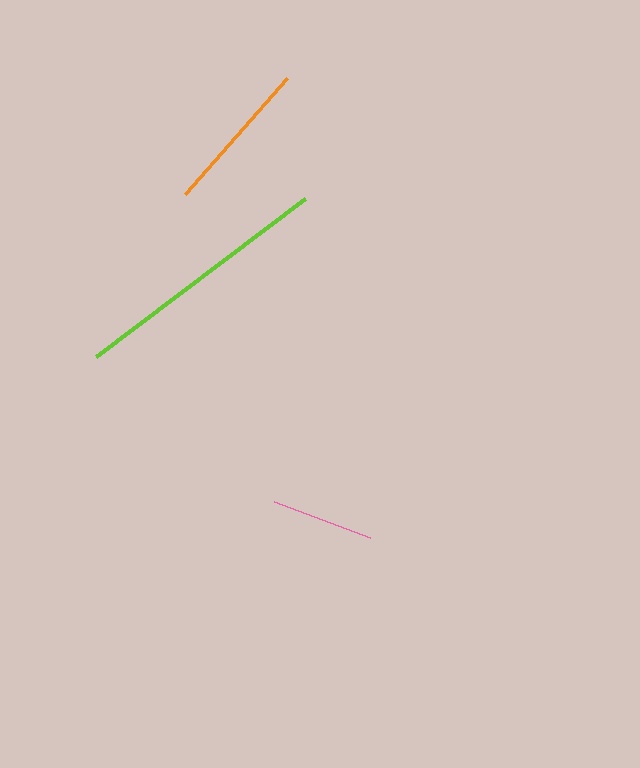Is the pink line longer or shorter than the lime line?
The lime line is longer than the pink line.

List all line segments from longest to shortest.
From longest to shortest: lime, orange, pink.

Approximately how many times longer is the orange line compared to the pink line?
The orange line is approximately 1.5 times the length of the pink line.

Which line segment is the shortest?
The pink line is the shortest at approximately 102 pixels.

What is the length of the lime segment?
The lime segment is approximately 262 pixels long.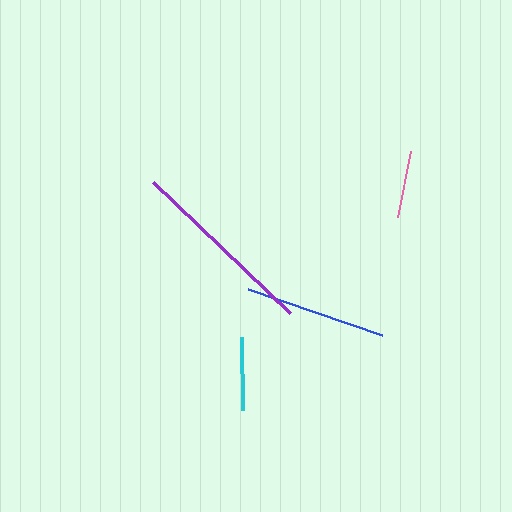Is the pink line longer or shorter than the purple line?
The purple line is longer than the pink line.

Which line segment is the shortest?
The pink line is the shortest at approximately 68 pixels.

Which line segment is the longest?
The purple line is the longest at approximately 190 pixels.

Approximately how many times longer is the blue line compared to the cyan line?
The blue line is approximately 2.0 times the length of the cyan line.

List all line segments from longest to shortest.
From longest to shortest: purple, blue, cyan, pink.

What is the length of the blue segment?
The blue segment is approximately 141 pixels long.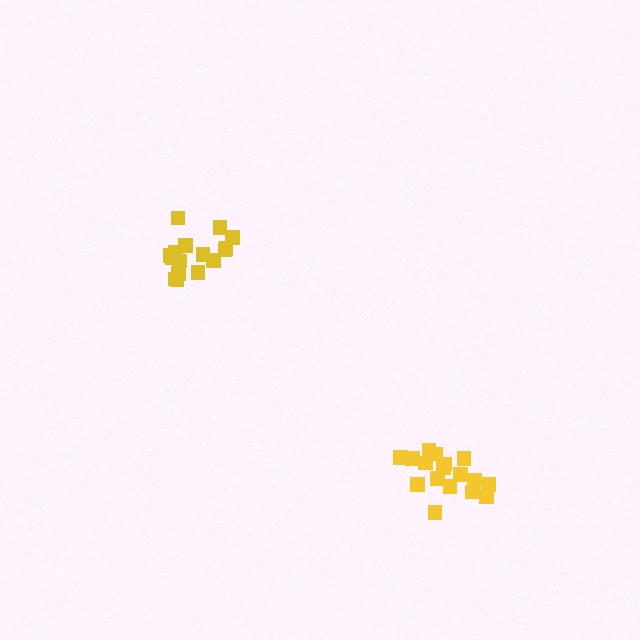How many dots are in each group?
Group 1: 17 dots, Group 2: 17 dots (34 total).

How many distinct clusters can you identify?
There are 2 distinct clusters.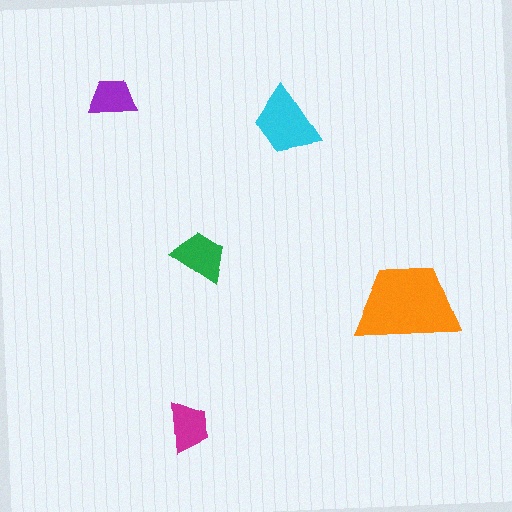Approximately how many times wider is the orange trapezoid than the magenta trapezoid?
About 2 times wider.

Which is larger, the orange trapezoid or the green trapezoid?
The orange one.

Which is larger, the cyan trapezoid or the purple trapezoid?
The cyan one.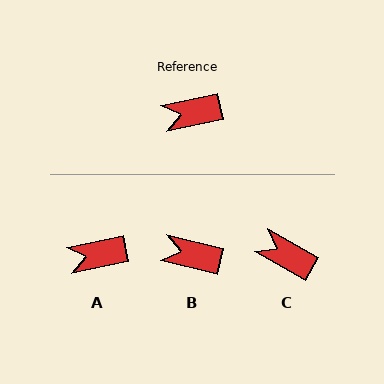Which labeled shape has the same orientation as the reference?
A.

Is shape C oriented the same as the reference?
No, it is off by about 42 degrees.